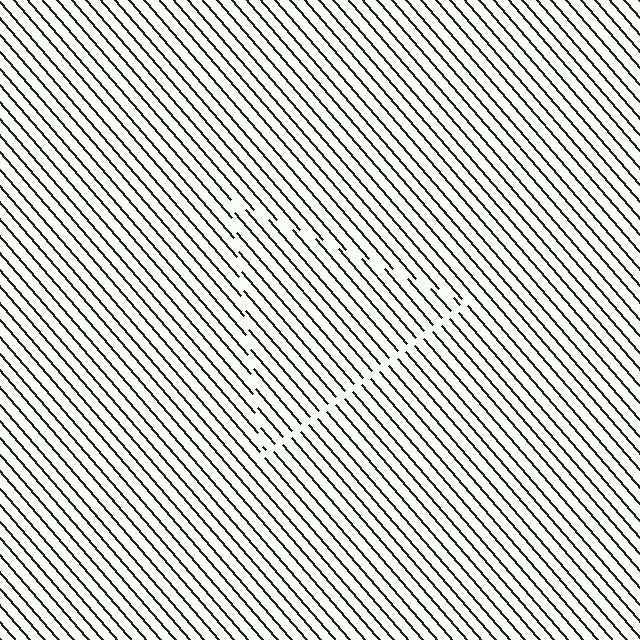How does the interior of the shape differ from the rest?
The interior of the shape contains the same grating, shifted by half a period — the contour is defined by the phase discontinuity where line-ends from the inner and outer gratings abut.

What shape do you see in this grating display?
An illusory triangle. The interior of the shape contains the same grating, shifted by half a period — the contour is defined by the phase discontinuity where line-ends from the inner and outer gratings abut.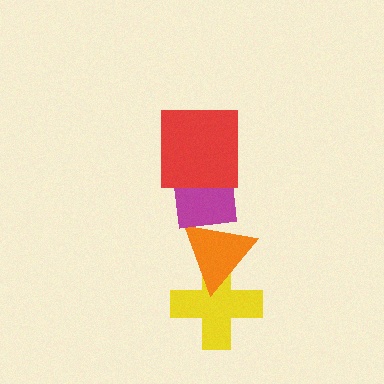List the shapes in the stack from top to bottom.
From top to bottom: the red square, the magenta square, the orange triangle, the yellow cross.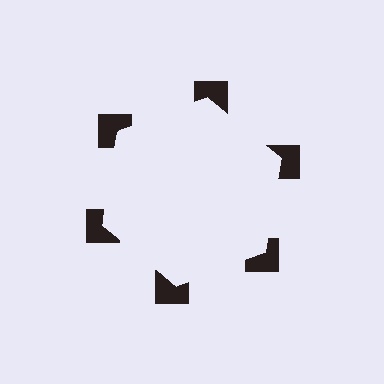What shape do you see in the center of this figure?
An illusory hexagon — its edges are inferred from the aligned wedge cuts in the notched squares, not physically drawn.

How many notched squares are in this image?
There are 6 — one at each vertex of the illusory hexagon.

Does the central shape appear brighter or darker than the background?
It typically appears slightly brighter than the background, even though no actual brightness change is drawn.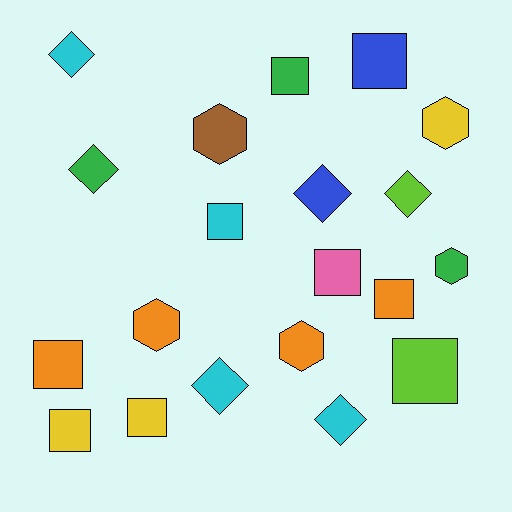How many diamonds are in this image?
There are 6 diamonds.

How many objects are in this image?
There are 20 objects.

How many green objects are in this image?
There are 3 green objects.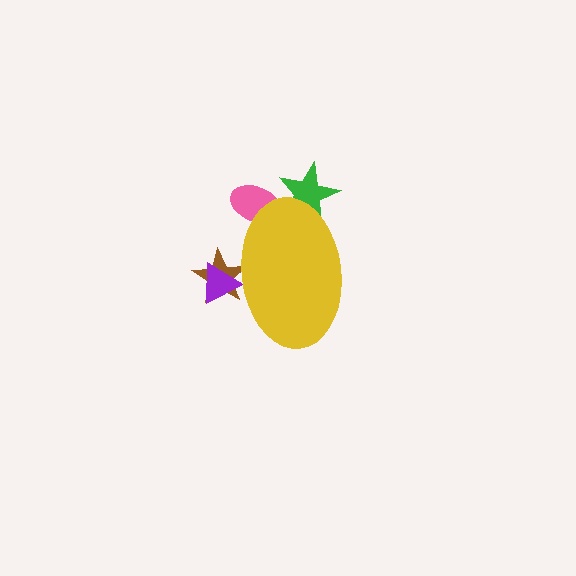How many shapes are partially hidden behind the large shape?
4 shapes are partially hidden.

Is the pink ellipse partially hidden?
Yes, the pink ellipse is partially hidden behind the yellow ellipse.